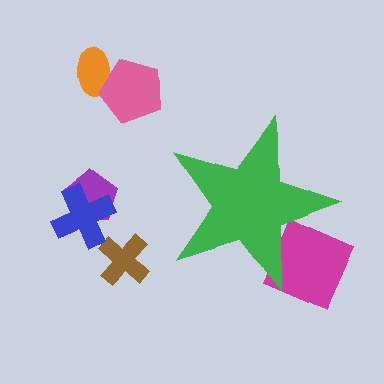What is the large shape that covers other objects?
A green star.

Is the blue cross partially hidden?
No, the blue cross is fully visible.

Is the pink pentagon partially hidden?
No, the pink pentagon is fully visible.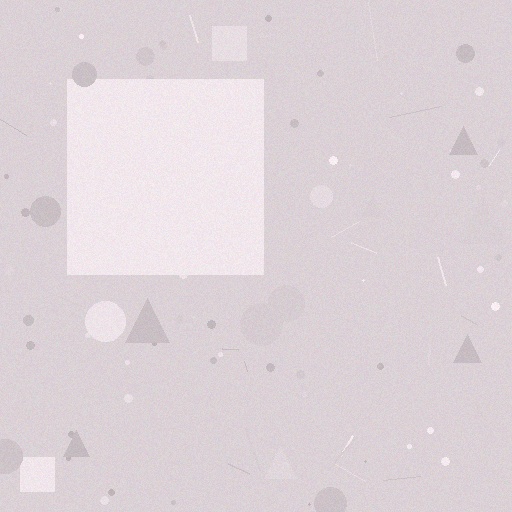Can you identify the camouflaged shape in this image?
The camouflaged shape is a square.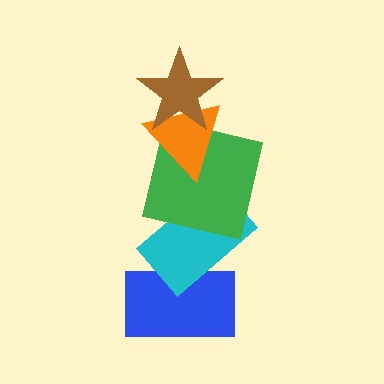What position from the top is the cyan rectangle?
The cyan rectangle is 4th from the top.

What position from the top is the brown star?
The brown star is 1st from the top.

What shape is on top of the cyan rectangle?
The green square is on top of the cyan rectangle.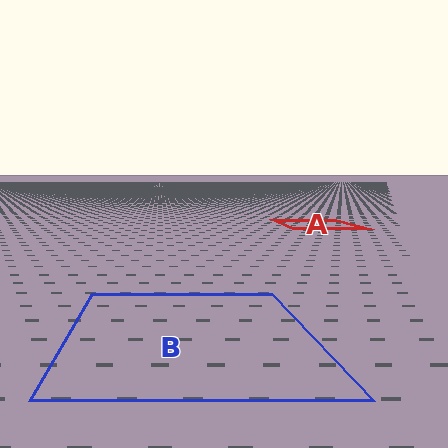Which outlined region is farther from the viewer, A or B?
Region A is farther from the viewer — the texture elements inside it appear smaller and more densely packed.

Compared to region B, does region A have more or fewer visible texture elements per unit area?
Region A has more texture elements per unit area — they are packed more densely because it is farther away.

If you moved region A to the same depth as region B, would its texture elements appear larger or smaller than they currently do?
They would appear larger. At a closer depth, the same texture elements are projected at a bigger on-screen size.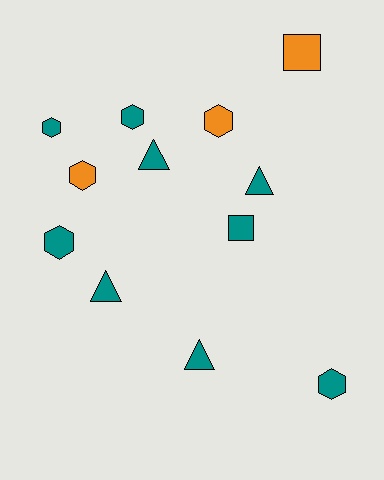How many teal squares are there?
There is 1 teal square.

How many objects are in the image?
There are 12 objects.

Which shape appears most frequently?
Hexagon, with 6 objects.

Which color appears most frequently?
Teal, with 9 objects.